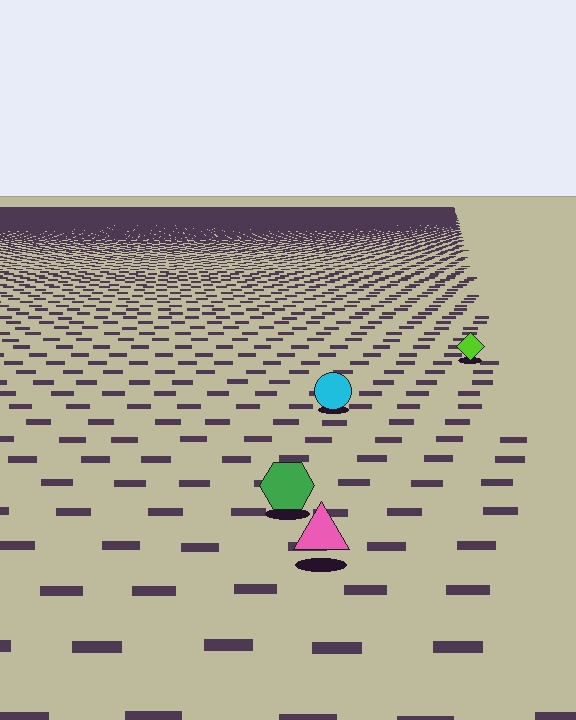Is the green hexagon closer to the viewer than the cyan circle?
Yes. The green hexagon is closer — you can tell from the texture gradient: the ground texture is coarser near it.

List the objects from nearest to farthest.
From nearest to farthest: the pink triangle, the green hexagon, the cyan circle, the lime diamond.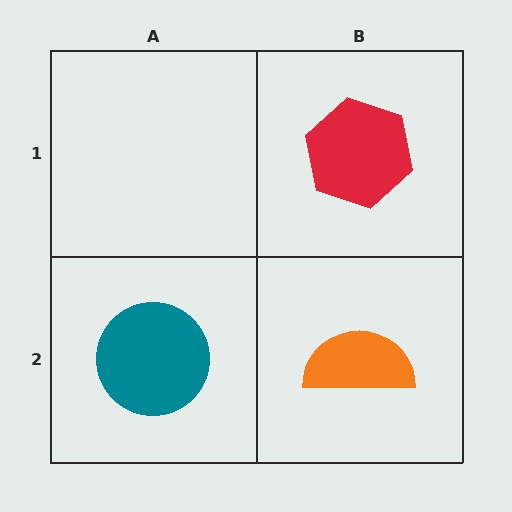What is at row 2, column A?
A teal circle.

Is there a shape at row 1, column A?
No, that cell is empty.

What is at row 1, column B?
A red hexagon.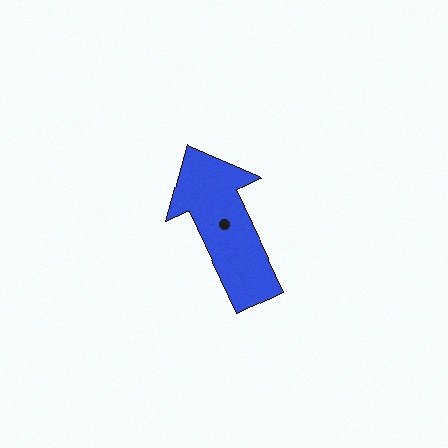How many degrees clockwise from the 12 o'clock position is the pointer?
Approximately 335 degrees.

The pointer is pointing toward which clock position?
Roughly 11 o'clock.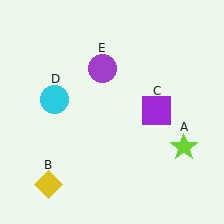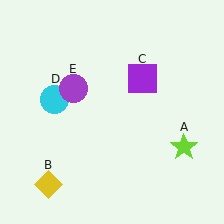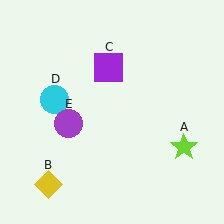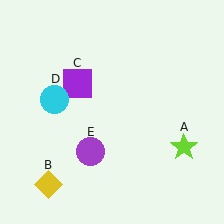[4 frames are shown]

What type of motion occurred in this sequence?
The purple square (object C), purple circle (object E) rotated counterclockwise around the center of the scene.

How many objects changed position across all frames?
2 objects changed position: purple square (object C), purple circle (object E).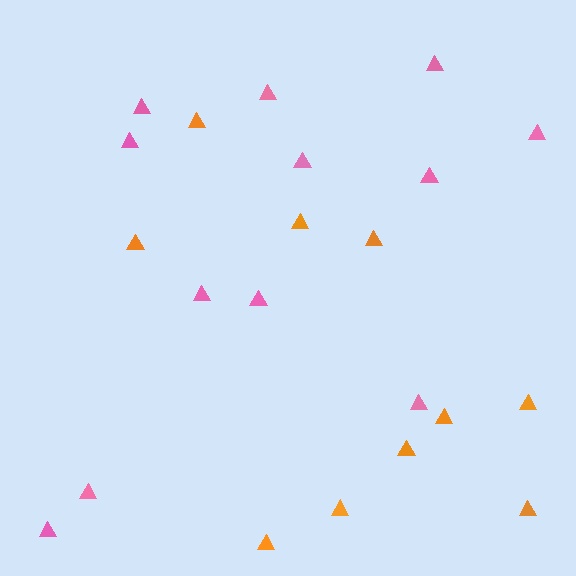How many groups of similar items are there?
There are 2 groups: one group of pink triangles (12) and one group of orange triangles (10).